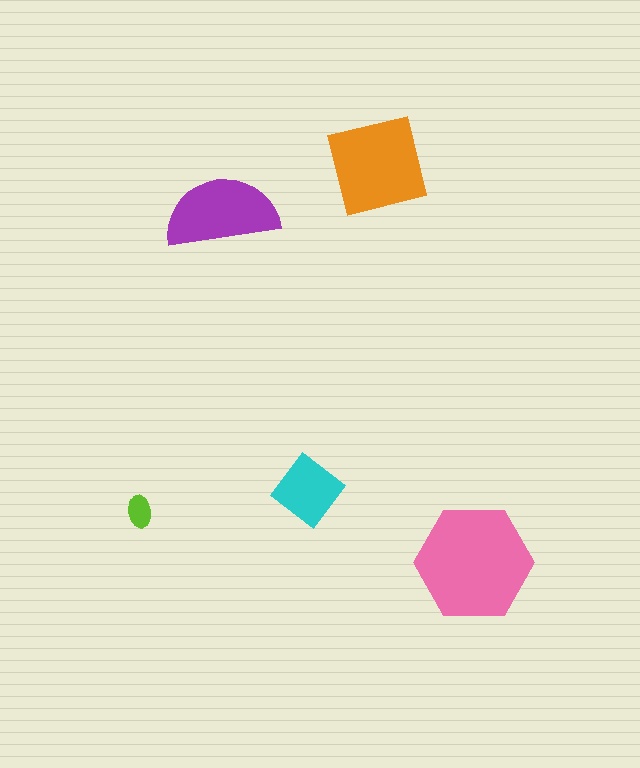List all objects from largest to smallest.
The pink hexagon, the orange square, the purple semicircle, the cyan diamond, the lime ellipse.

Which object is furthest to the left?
The lime ellipse is leftmost.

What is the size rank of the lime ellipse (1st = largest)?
5th.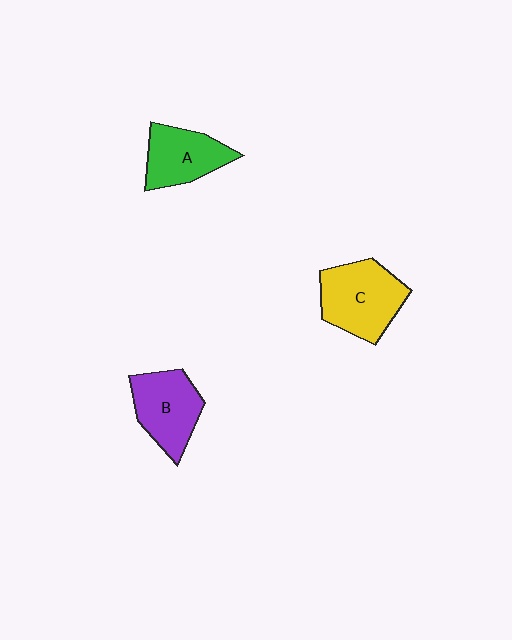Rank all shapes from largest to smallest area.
From largest to smallest: C (yellow), B (purple), A (green).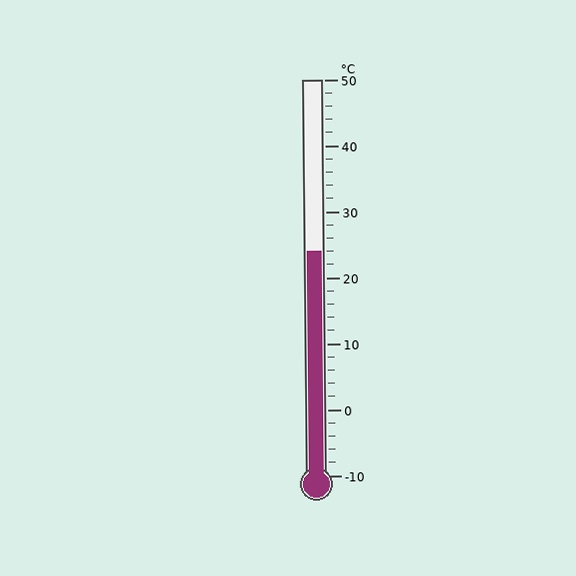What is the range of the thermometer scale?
The thermometer scale ranges from -10°C to 50°C.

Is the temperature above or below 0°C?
The temperature is above 0°C.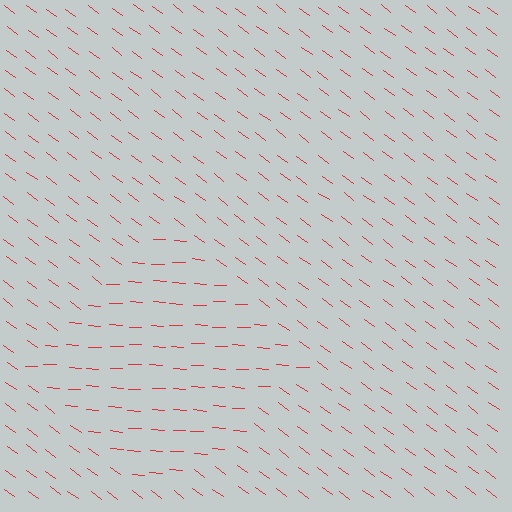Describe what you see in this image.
The image is filled with small red line segments. A diamond region in the image has lines oriented differently from the surrounding lines, creating a visible texture boundary.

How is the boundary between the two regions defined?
The boundary is defined purely by a change in line orientation (approximately 33 degrees difference). All lines are the same color and thickness.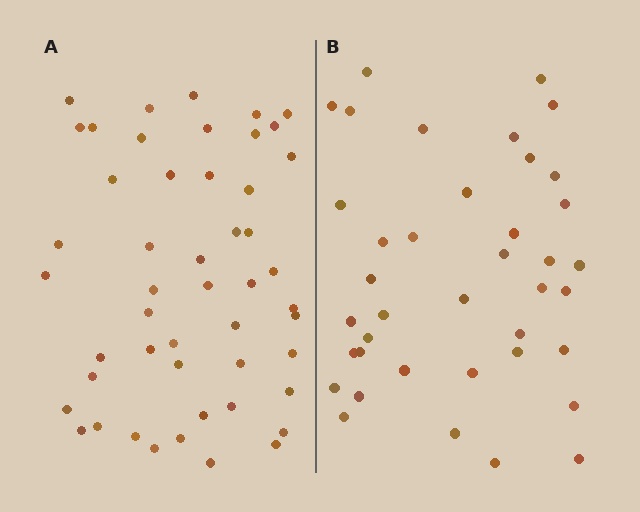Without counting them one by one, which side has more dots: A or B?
Region A (the left region) has more dots.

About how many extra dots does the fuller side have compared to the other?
Region A has roughly 10 or so more dots than region B.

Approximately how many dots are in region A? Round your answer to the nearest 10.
About 50 dots. (The exact count is 49, which rounds to 50.)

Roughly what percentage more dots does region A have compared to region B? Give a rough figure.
About 25% more.